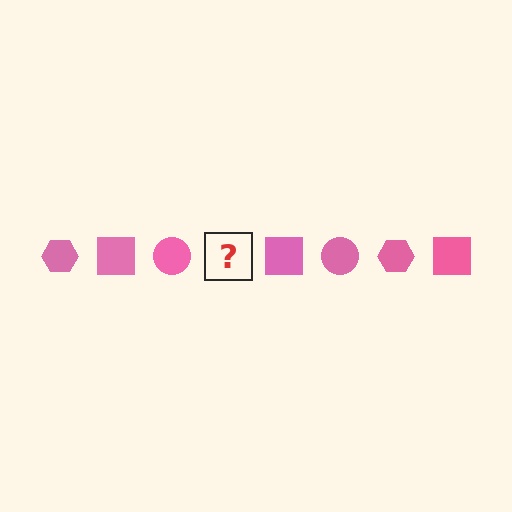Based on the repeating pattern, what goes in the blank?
The blank should be a pink hexagon.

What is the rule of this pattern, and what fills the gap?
The rule is that the pattern cycles through hexagon, square, circle shapes in pink. The gap should be filled with a pink hexagon.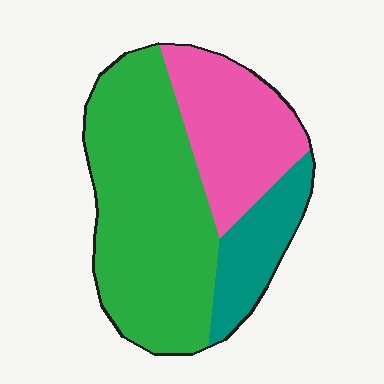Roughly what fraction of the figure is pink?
Pink takes up about one quarter (1/4) of the figure.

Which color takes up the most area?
Green, at roughly 55%.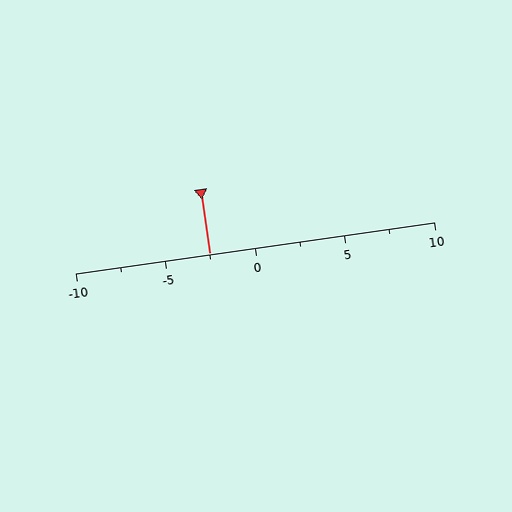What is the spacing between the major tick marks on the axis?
The major ticks are spaced 5 apart.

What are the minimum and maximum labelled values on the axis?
The axis runs from -10 to 10.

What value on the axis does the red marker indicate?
The marker indicates approximately -2.5.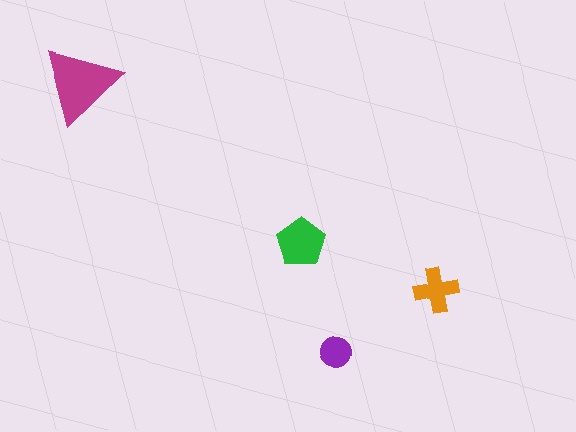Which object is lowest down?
The purple circle is bottommost.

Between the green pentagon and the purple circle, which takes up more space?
The green pentagon.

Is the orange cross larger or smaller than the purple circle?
Larger.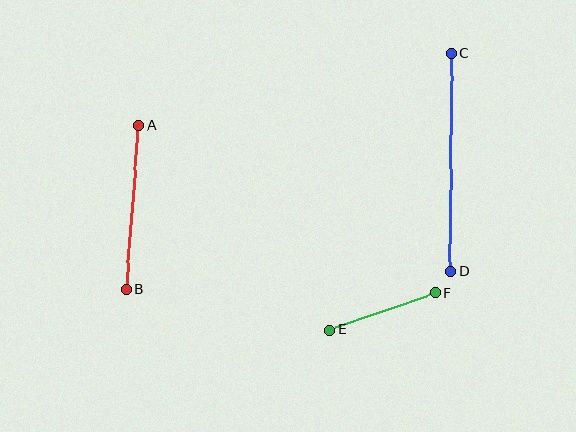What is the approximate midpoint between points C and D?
The midpoint is at approximately (451, 162) pixels.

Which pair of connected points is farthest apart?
Points C and D are farthest apart.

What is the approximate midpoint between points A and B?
The midpoint is at approximately (132, 207) pixels.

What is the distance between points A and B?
The distance is approximately 164 pixels.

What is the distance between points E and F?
The distance is approximately 111 pixels.